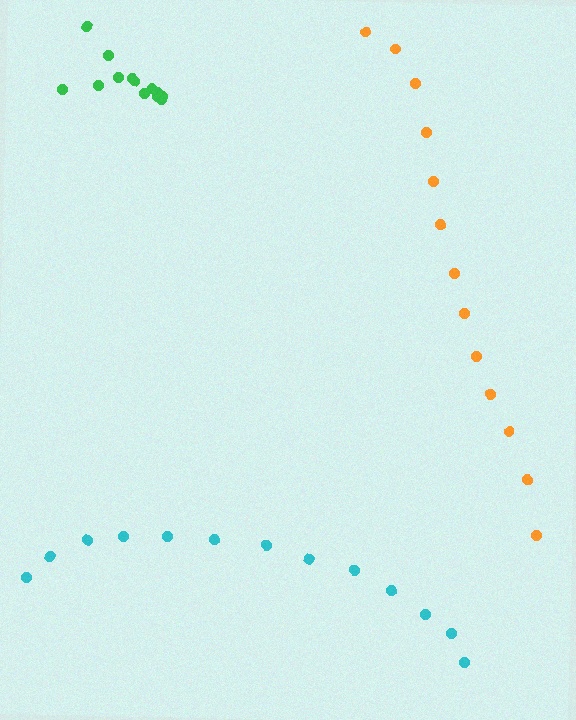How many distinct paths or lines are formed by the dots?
There are 3 distinct paths.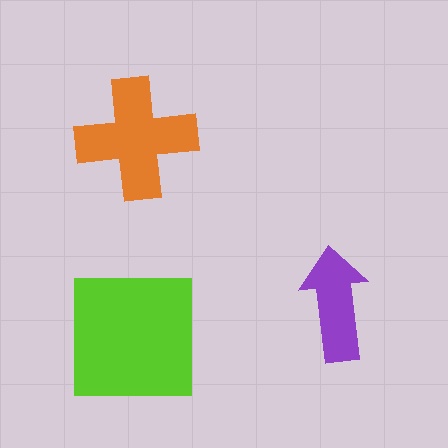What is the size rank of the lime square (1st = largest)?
1st.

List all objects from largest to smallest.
The lime square, the orange cross, the purple arrow.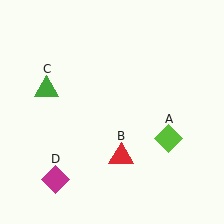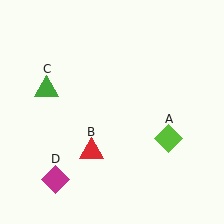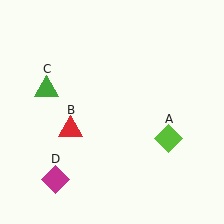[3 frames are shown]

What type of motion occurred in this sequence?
The red triangle (object B) rotated clockwise around the center of the scene.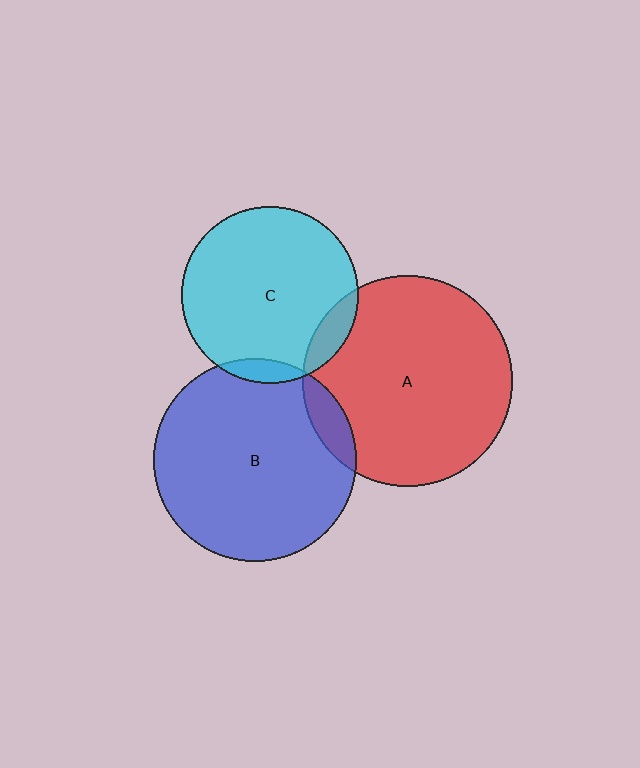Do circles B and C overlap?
Yes.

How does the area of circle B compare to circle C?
Approximately 1.3 times.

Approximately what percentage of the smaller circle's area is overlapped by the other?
Approximately 5%.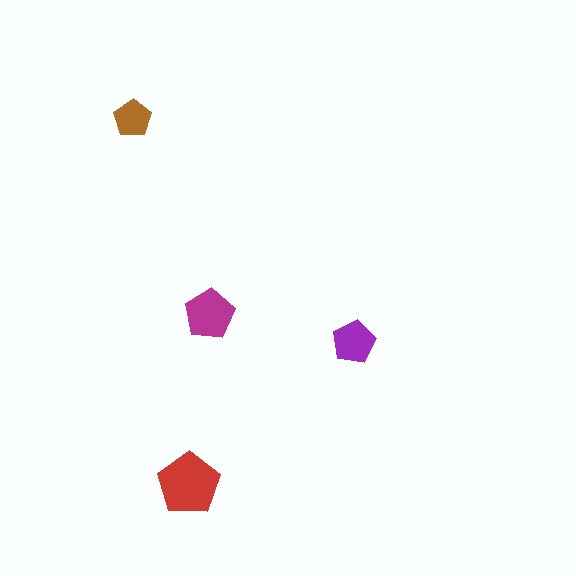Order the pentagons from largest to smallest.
the red one, the magenta one, the purple one, the brown one.